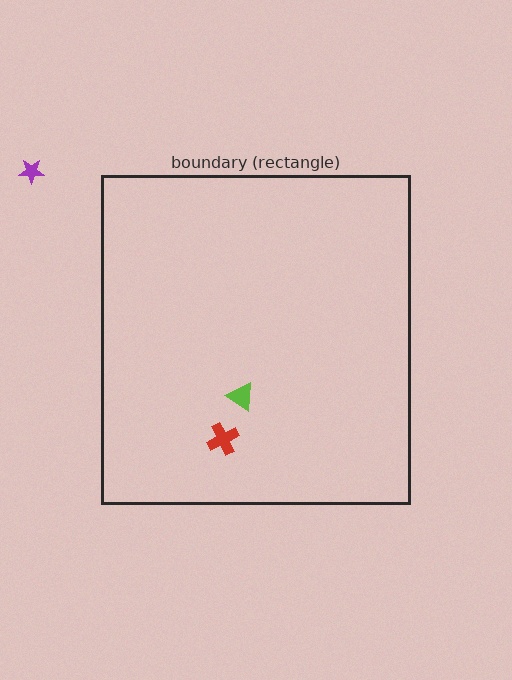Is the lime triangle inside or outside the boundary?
Inside.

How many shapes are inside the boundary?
2 inside, 1 outside.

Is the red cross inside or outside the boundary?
Inside.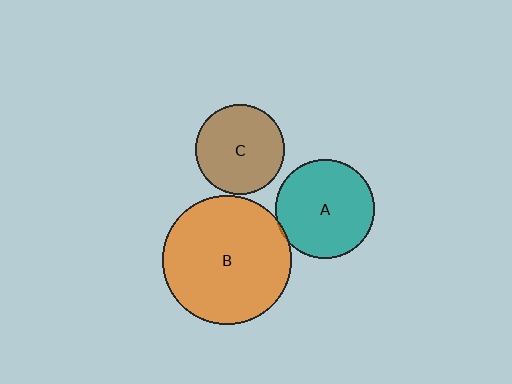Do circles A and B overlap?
Yes.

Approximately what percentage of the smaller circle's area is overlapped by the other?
Approximately 5%.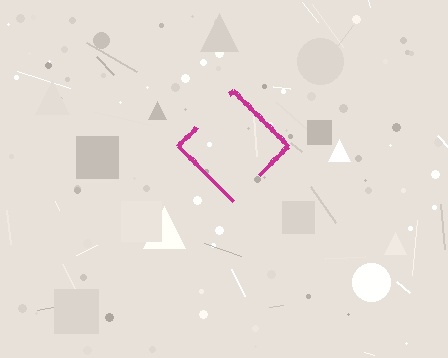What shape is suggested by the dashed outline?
The dashed outline suggests a diamond.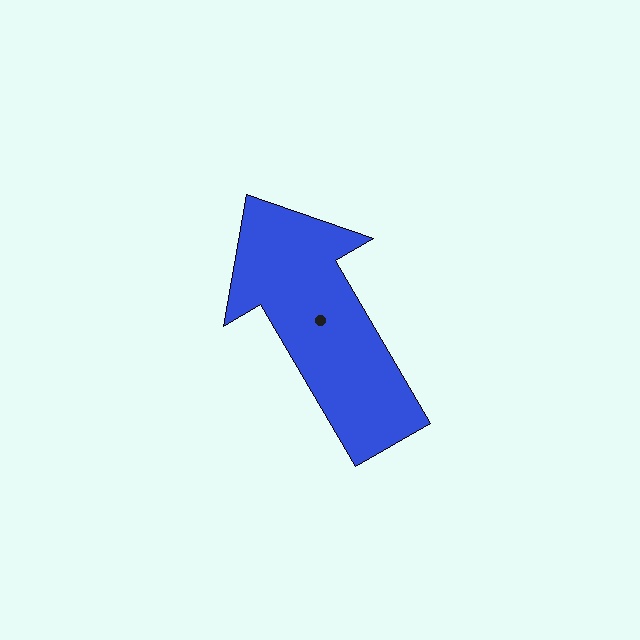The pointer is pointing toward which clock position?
Roughly 11 o'clock.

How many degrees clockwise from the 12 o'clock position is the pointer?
Approximately 330 degrees.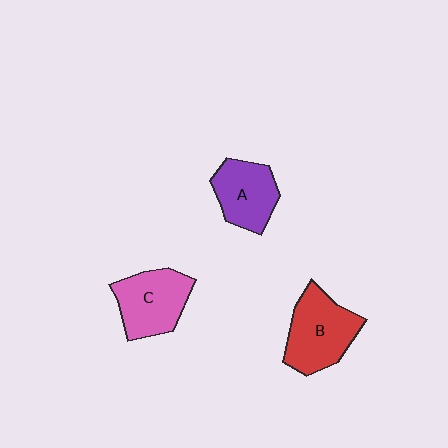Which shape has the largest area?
Shape B (red).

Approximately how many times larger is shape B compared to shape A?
Approximately 1.3 times.